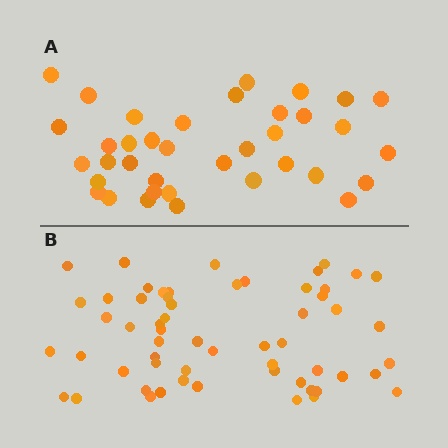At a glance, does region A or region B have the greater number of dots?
Region B (the bottom region) has more dots.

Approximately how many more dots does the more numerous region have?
Region B has approximately 20 more dots than region A.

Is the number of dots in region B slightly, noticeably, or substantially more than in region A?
Region B has substantially more. The ratio is roughly 1.6 to 1.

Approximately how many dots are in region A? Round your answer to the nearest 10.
About 40 dots. (The exact count is 37, which rounds to 40.)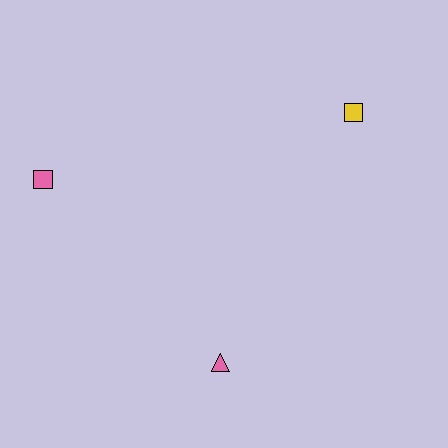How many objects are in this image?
There are 3 objects.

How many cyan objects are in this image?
There are no cyan objects.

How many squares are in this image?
There are 2 squares.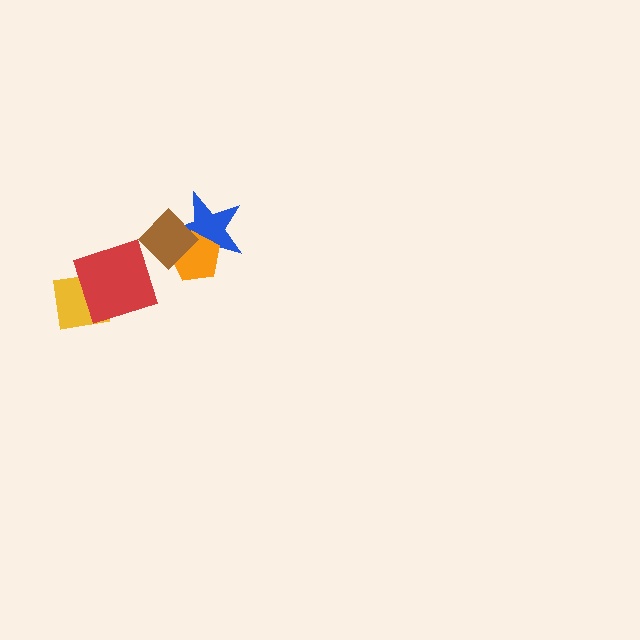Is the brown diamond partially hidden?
No, no other shape covers it.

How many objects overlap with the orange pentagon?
2 objects overlap with the orange pentagon.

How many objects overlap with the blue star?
2 objects overlap with the blue star.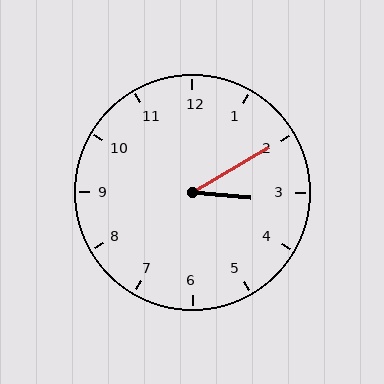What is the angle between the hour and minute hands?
Approximately 35 degrees.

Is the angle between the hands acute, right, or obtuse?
It is acute.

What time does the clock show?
3:10.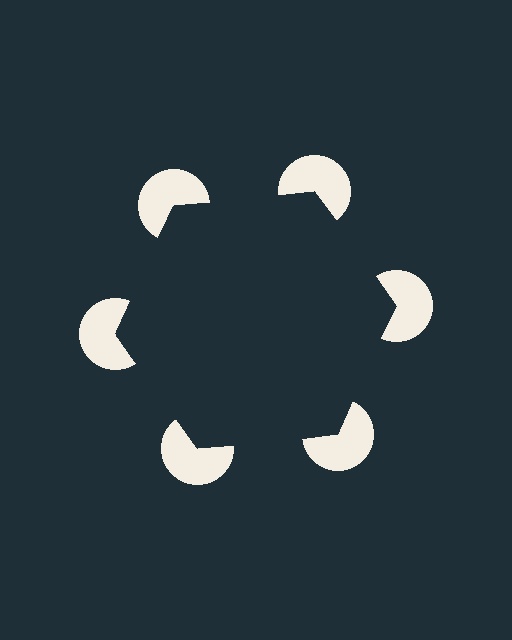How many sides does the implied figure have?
6 sides.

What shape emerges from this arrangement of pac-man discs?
An illusory hexagon — its edges are inferred from the aligned wedge cuts in the pac-man discs, not physically drawn.